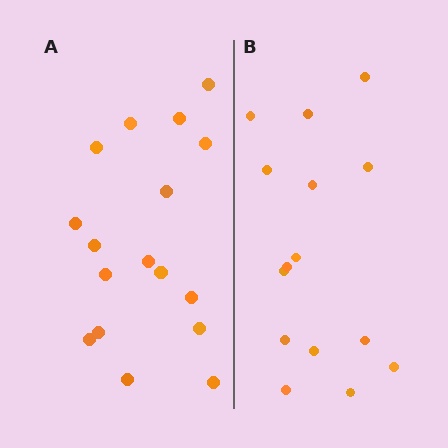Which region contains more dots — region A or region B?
Region A (the left region) has more dots.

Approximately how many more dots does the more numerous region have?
Region A has just a few more — roughly 2 or 3 more dots than region B.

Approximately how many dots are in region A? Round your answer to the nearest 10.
About 20 dots. (The exact count is 17, which rounds to 20.)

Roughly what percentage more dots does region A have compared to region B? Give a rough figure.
About 15% more.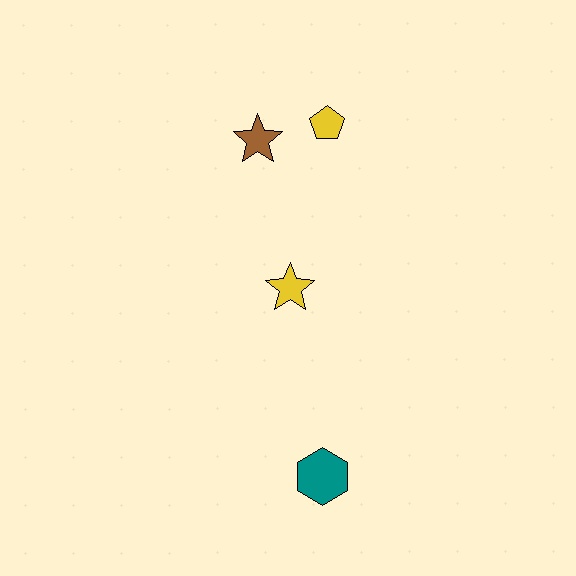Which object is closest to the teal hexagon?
The yellow star is closest to the teal hexagon.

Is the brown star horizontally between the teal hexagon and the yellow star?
No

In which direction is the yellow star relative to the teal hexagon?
The yellow star is above the teal hexagon.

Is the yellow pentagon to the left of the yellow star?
No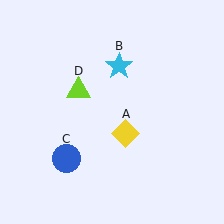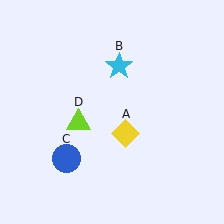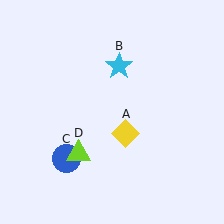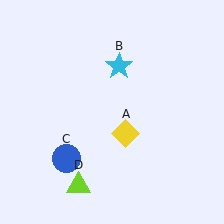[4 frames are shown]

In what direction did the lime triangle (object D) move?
The lime triangle (object D) moved down.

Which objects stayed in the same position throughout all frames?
Yellow diamond (object A) and cyan star (object B) and blue circle (object C) remained stationary.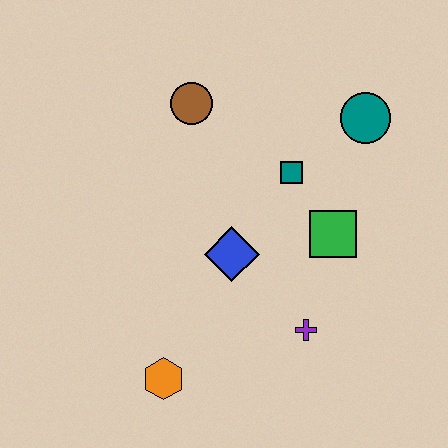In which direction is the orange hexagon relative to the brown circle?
The orange hexagon is below the brown circle.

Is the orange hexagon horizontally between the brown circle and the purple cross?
No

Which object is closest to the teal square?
The green square is closest to the teal square.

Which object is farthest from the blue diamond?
The teal circle is farthest from the blue diamond.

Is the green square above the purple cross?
Yes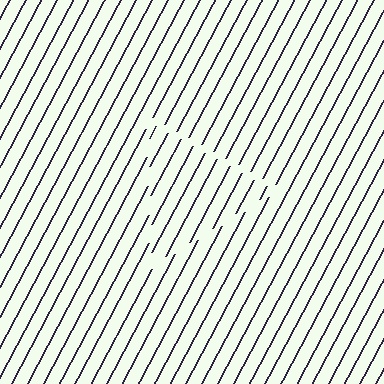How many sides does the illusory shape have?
3 sides — the line-ends trace a triangle.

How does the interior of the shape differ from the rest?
The interior of the shape contains the same grating, shifted by half a period — the contour is defined by the phase discontinuity where line-ends from the inner and outer gratings abut.